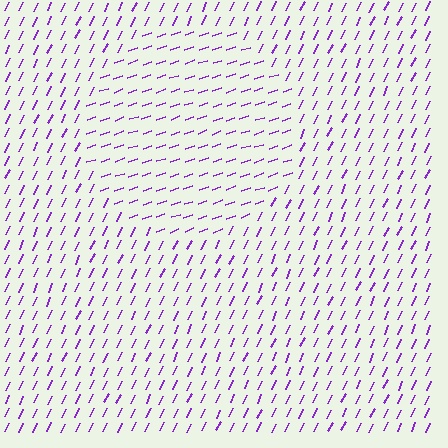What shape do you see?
I see a circle.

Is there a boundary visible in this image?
Yes, there is a texture boundary formed by a change in line orientation.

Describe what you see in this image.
The image is filled with small purple line segments. A circle region in the image has lines oriented differently from the surrounding lines, creating a visible texture boundary.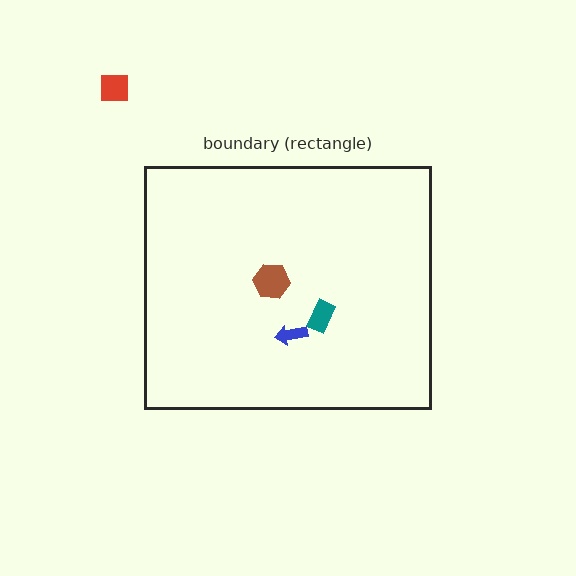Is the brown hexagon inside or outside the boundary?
Inside.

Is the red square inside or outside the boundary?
Outside.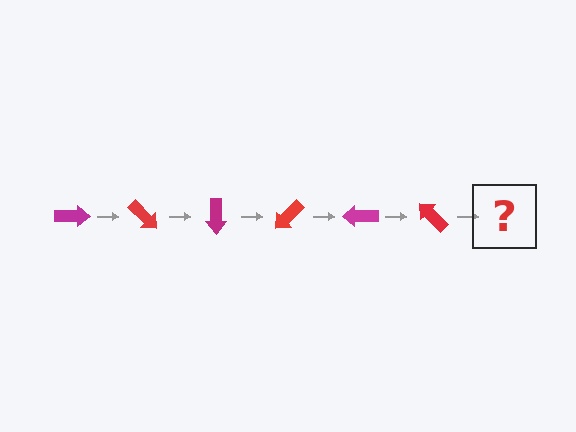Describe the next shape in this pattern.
It should be a magenta arrow, rotated 270 degrees from the start.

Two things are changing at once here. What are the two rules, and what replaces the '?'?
The two rules are that it rotates 45 degrees each step and the color cycles through magenta and red. The '?' should be a magenta arrow, rotated 270 degrees from the start.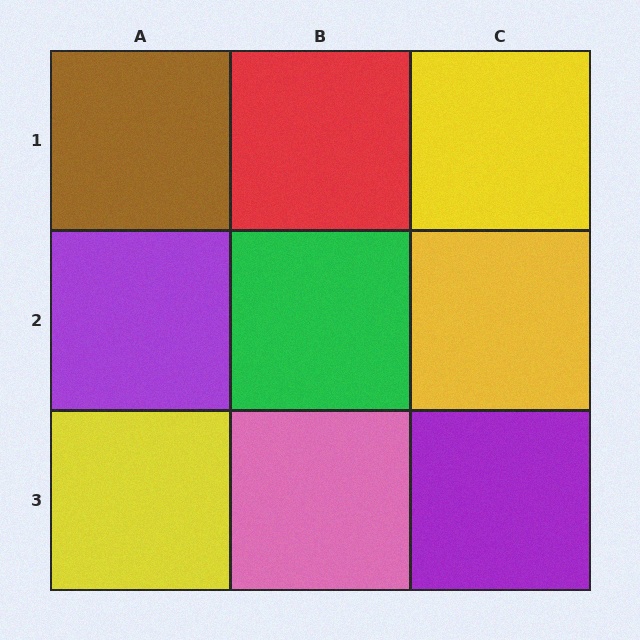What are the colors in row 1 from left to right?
Brown, red, yellow.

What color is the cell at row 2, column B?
Green.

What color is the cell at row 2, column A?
Purple.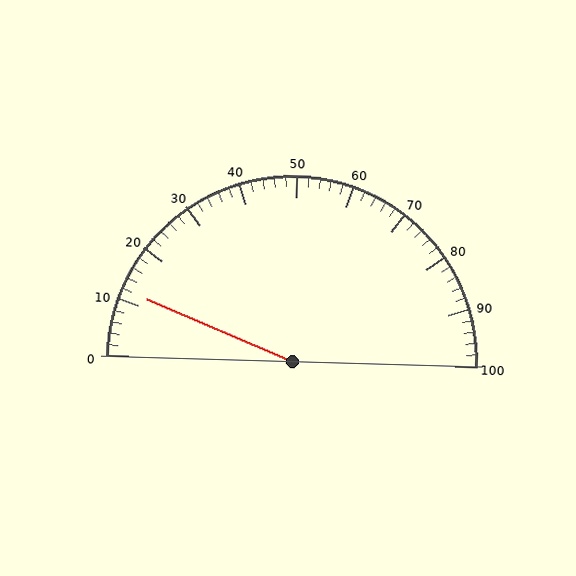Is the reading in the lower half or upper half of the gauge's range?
The reading is in the lower half of the range (0 to 100).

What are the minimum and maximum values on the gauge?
The gauge ranges from 0 to 100.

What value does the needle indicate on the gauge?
The needle indicates approximately 12.